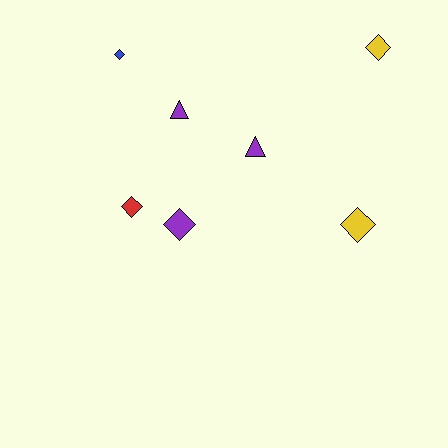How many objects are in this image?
There are 7 objects.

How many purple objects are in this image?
There are 3 purple objects.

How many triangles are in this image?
There are 2 triangles.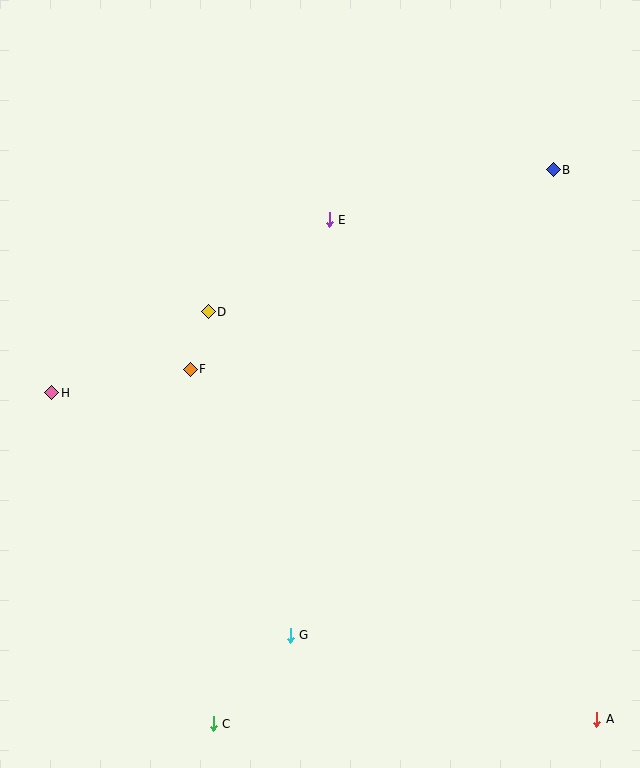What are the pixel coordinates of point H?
Point H is at (52, 393).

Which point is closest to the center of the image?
Point F at (190, 369) is closest to the center.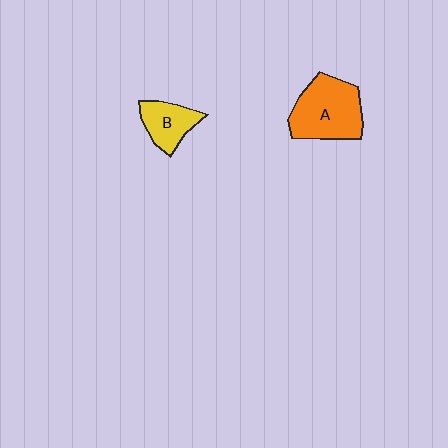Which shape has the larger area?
Shape A (orange).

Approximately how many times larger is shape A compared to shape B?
Approximately 1.8 times.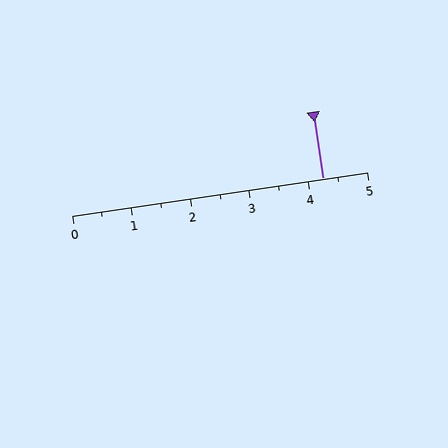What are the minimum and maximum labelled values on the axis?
The axis runs from 0 to 5.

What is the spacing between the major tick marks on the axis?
The major ticks are spaced 1 apart.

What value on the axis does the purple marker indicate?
The marker indicates approximately 4.2.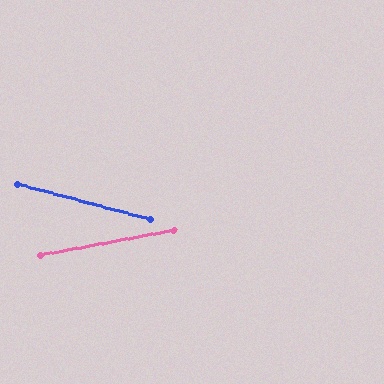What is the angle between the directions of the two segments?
Approximately 25 degrees.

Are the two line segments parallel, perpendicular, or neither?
Neither parallel nor perpendicular — they differ by about 25°.